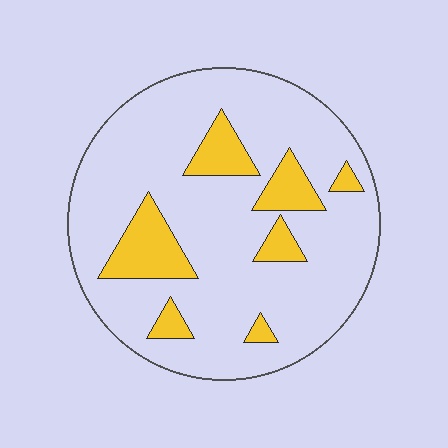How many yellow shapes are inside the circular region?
7.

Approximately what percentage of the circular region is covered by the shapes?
Approximately 15%.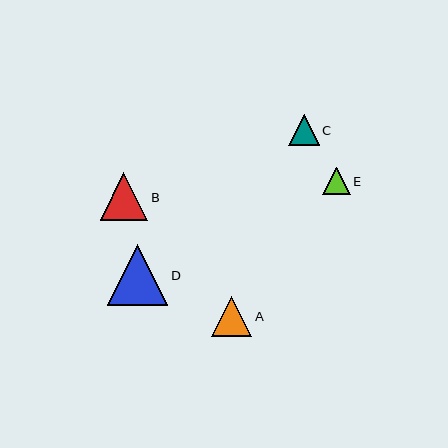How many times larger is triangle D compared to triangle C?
Triangle D is approximately 2.0 times the size of triangle C.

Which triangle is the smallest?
Triangle E is the smallest with a size of approximately 27 pixels.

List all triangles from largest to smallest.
From largest to smallest: D, B, A, C, E.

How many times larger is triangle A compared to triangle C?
Triangle A is approximately 1.3 times the size of triangle C.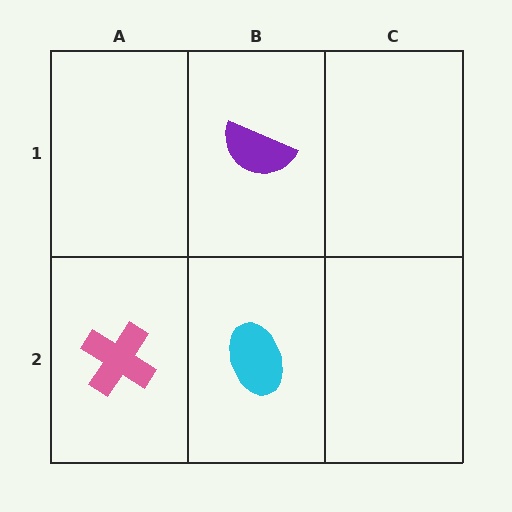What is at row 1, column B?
A purple semicircle.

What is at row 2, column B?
A cyan ellipse.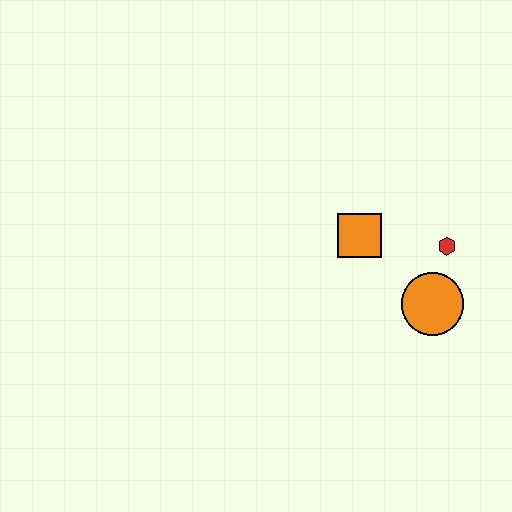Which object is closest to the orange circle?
The red hexagon is closest to the orange circle.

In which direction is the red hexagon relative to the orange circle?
The red hexagon is above the orange circle.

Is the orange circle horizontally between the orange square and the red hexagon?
Yes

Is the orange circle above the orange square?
No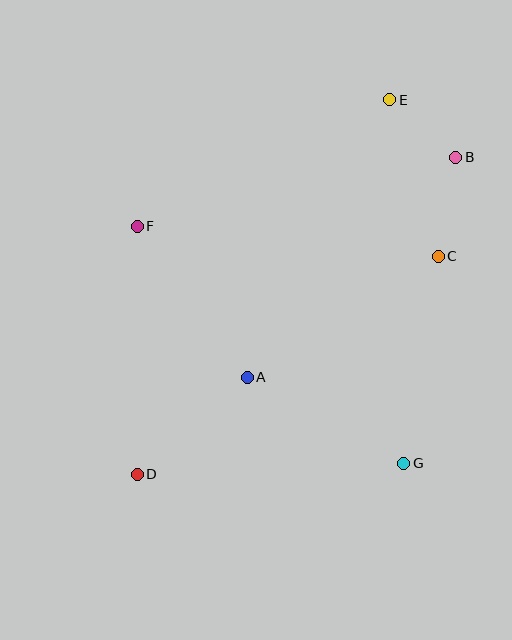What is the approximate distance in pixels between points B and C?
The distance between B and C is approximately 100 pixels.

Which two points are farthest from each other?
Points D and E are farthest from each other.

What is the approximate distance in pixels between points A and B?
The distance between A and B is approximately 303 pixels.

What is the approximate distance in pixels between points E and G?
The distance between E and G is approximately 364 pixels.